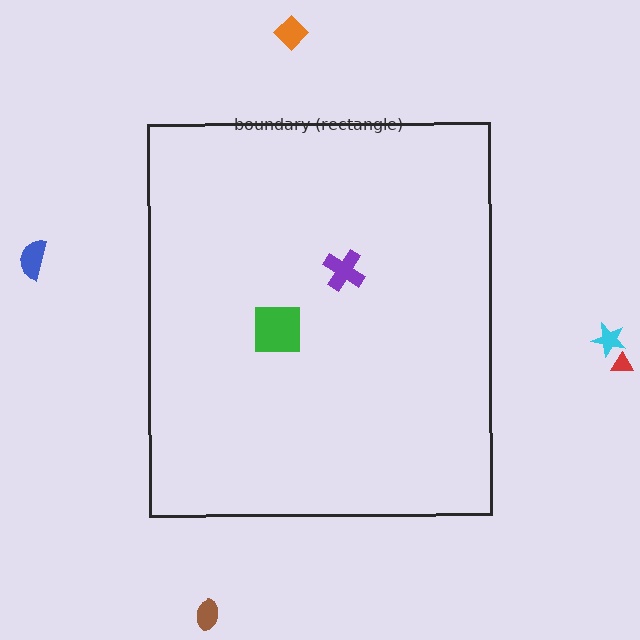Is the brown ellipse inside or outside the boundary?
Outside.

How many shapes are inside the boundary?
2 inside, 5 outside.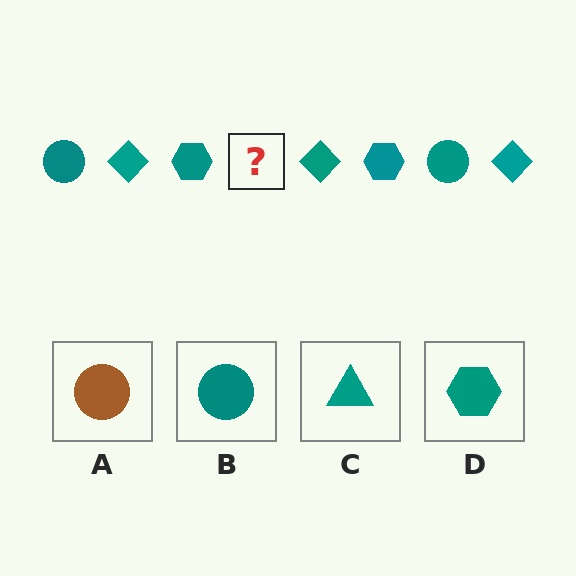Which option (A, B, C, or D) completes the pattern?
B.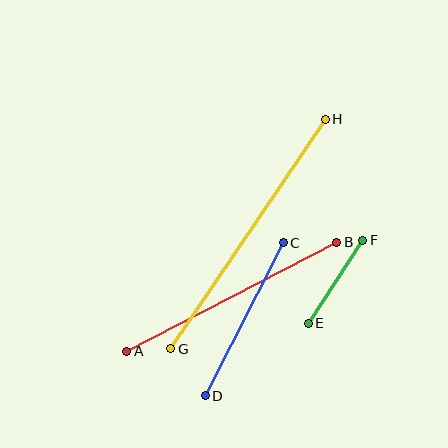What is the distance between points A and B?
The distance is approximately 236 pixels.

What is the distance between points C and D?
The distance is approximately 172 pixels.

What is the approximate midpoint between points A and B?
The midpoint is at approximately (232, 297) pixels.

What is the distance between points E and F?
The distance is approximately 99 pixels.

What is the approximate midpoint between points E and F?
The midpoint is at approximately (335, 282) pixels.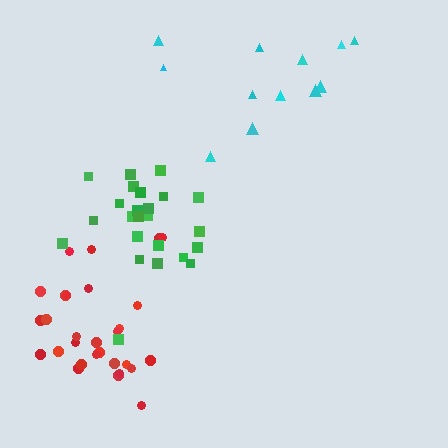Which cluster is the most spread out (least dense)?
Cyan.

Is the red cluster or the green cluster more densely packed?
Green.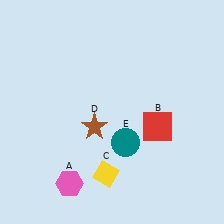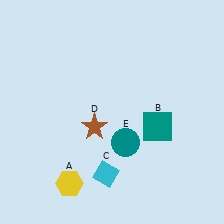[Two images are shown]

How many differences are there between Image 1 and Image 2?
There are 3 differences between the two images.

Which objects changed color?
A changed from pink to yellow. B changed from red to teal. C changed from yellow to cyan.